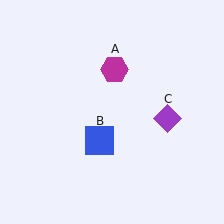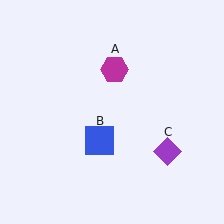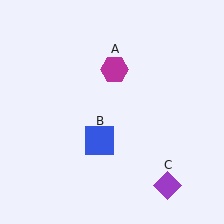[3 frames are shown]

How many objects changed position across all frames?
1 object changed position: purple diamond (object C).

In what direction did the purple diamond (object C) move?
The purple diamond (object C) moved down.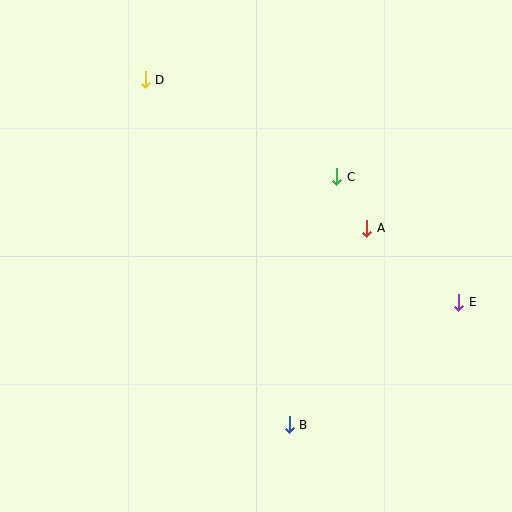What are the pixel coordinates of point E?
Point E is at (459, 302).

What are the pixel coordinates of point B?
Point B is at (289, 425).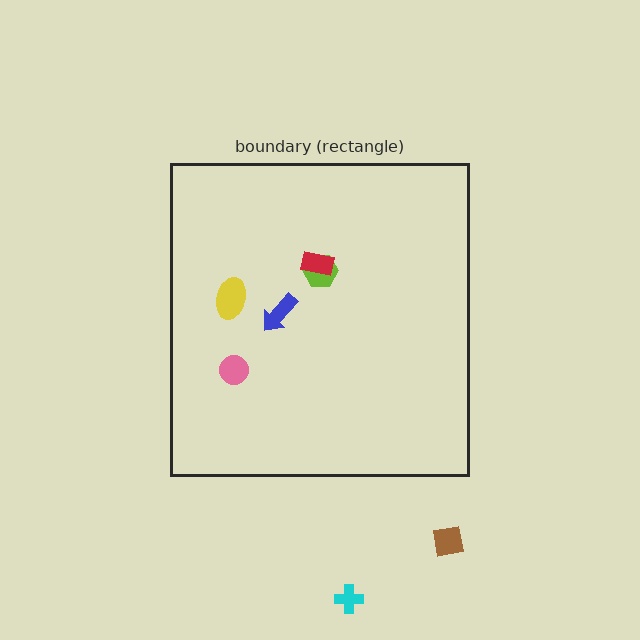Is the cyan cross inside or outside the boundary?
Outside.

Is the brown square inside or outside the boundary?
Outside.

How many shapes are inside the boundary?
5 inside, 2 outside.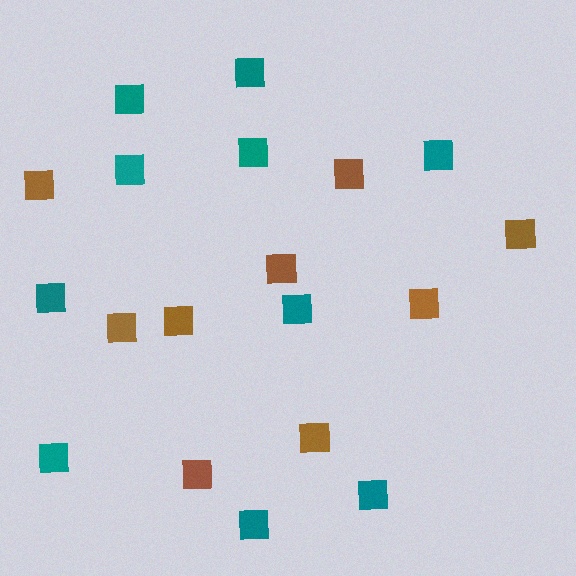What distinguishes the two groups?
There are 2 groups: one group of teal squares (10) and one group of brown squares (9).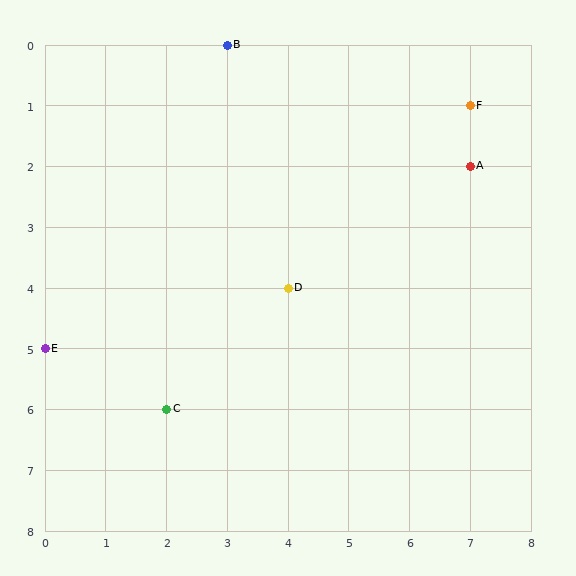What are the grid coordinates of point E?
Point E is at grid coordinates (0, 5).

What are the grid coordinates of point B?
Point B is at grid coordinates (3, 0).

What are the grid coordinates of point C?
Point C is at grid coordinates (2, 6).